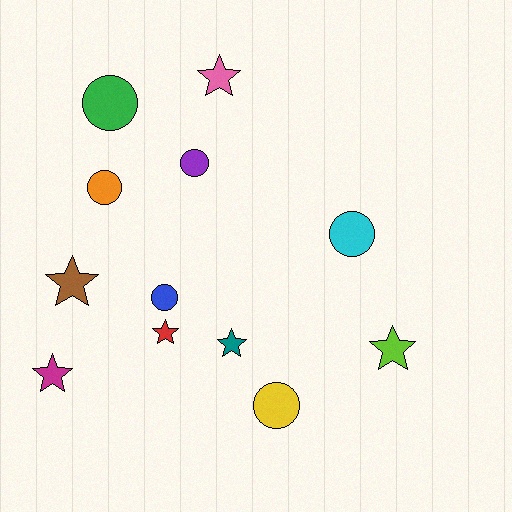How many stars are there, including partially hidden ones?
There are 6 stars.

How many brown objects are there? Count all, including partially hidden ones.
There is 1 brown object.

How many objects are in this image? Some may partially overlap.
There are 12 objects.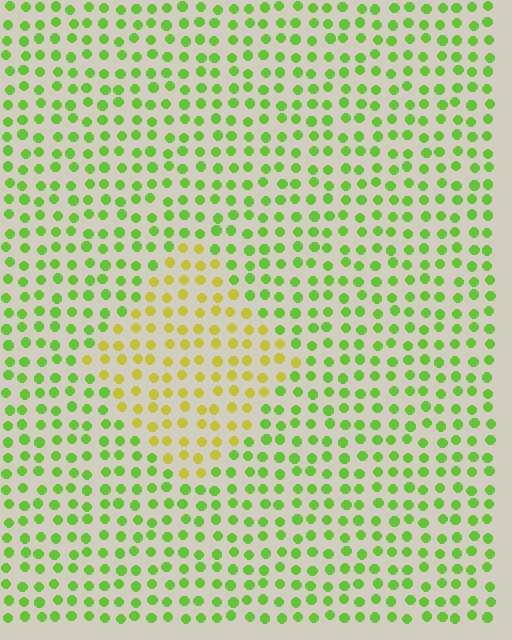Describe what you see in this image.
The image is filled with small lime elements in a uniform arrangement. A diamond-shaped region is visible where the elements are tinted to a slightly different hue, forming a subtle color boundary.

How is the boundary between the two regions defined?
The boundary is defined purely by a slight shift in hue (about 43 degrees). Spacing, size, and orientation are identical on both sides.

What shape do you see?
I see a diamond.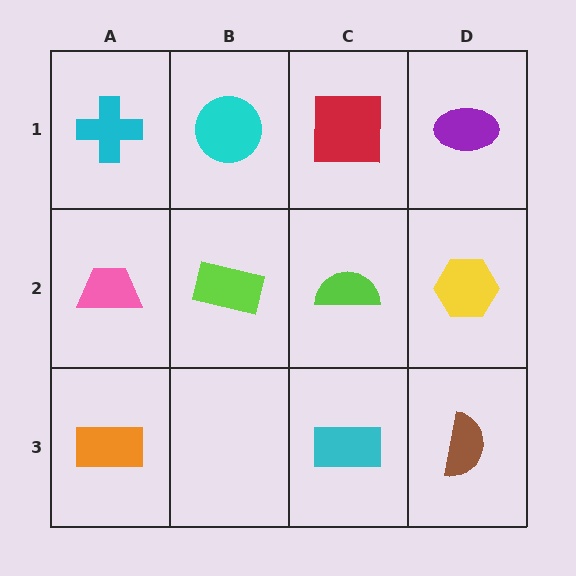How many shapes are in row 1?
4 shapes.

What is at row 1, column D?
A purple ellipse.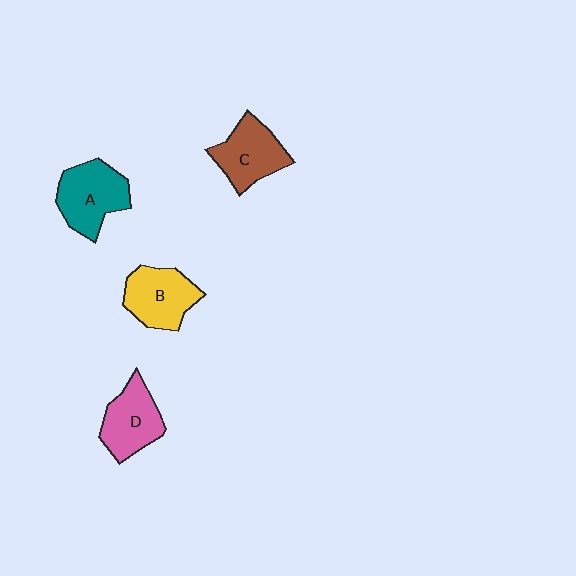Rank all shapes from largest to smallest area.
From largest to smallest: A (teal), B (yellow), D (pink), C (brown).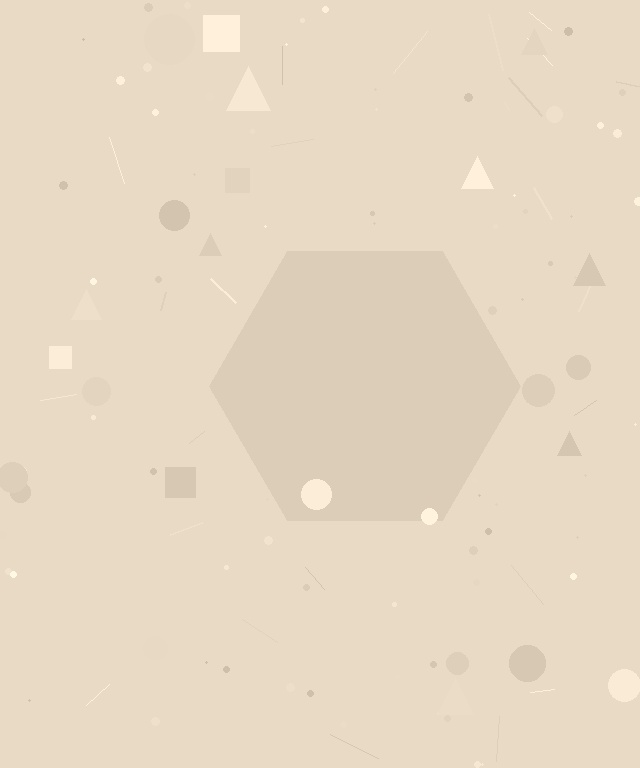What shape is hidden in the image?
A hexagon is hidden in the image.